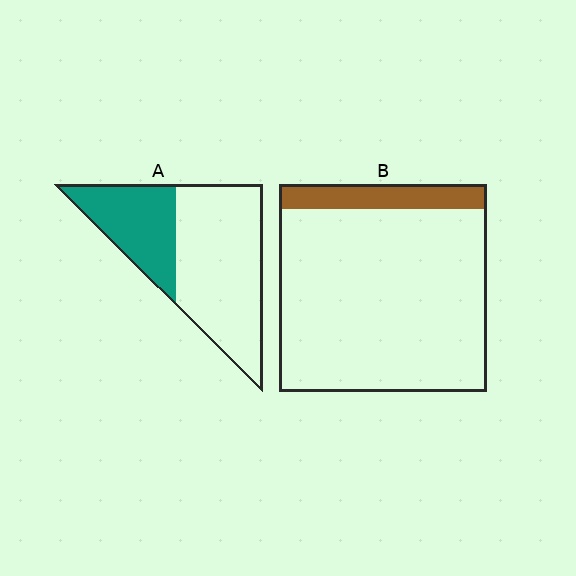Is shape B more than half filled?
No.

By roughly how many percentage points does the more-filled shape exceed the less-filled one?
By roughly 20 percentage points (A over B).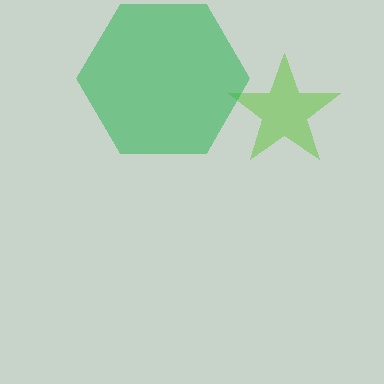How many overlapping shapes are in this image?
There are 2 overlapping shapes in the image.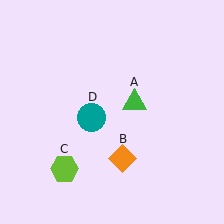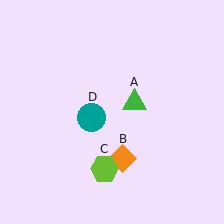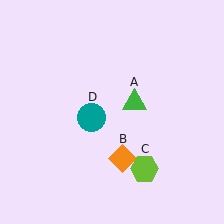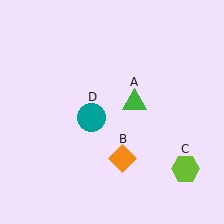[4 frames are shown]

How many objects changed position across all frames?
1 object changed position: lime hexagon (object C).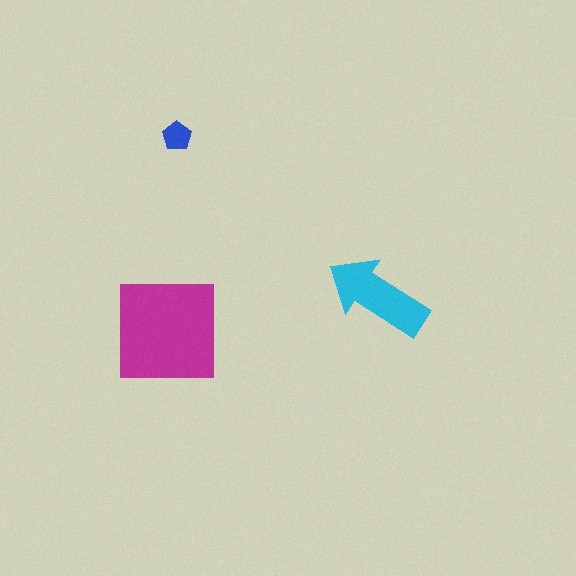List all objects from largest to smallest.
The magenta square, the cyan arrow, the blue pentagon.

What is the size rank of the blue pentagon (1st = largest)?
3rd.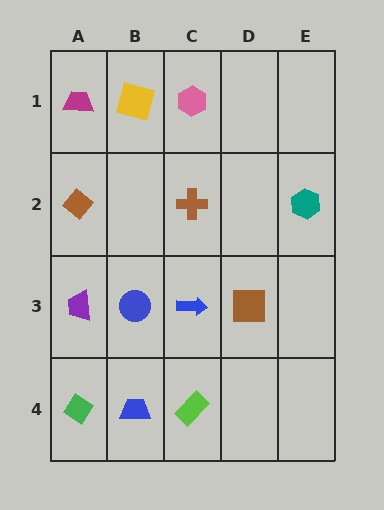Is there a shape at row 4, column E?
No, that cell is empty.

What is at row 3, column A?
A purple trapezoid.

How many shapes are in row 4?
3 shapes.